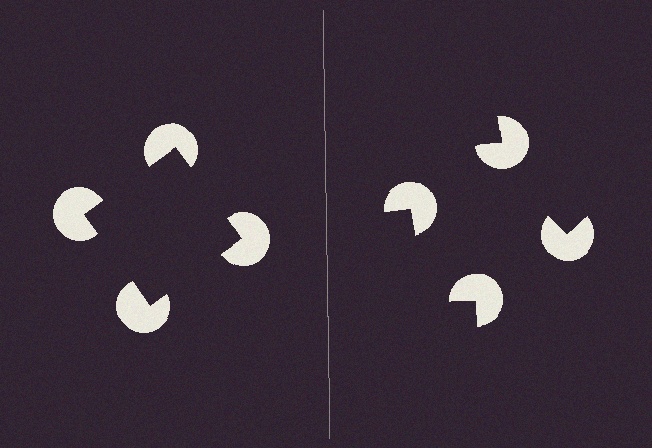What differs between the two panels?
The pac-man discs are positioned identically on both sides; only the wedge orientations differ. On the left they align to a square; on the right they are misaligned.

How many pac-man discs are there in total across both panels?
8 — 4 on each side.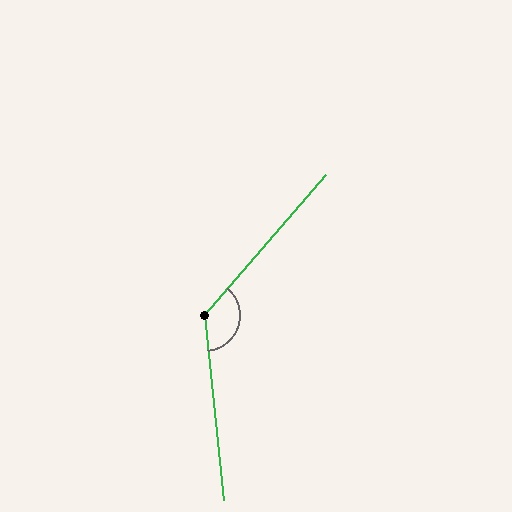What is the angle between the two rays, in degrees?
Approximately 133 degrees.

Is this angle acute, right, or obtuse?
It is obtuse.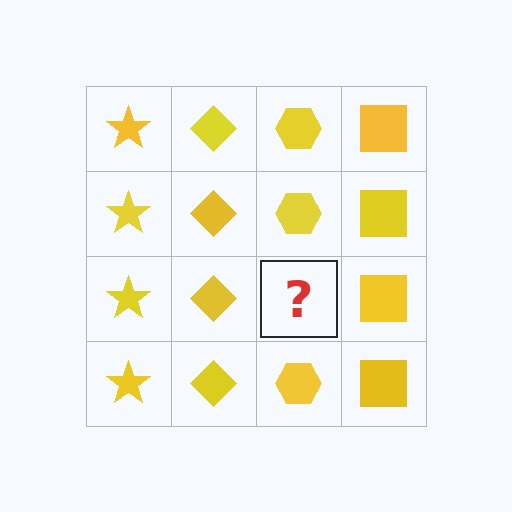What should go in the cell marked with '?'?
The missing cell should contain a yellow hexagon.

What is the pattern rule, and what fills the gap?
The rule is that each column has a consistent shape. The gap should be filled with a yellow hexagon.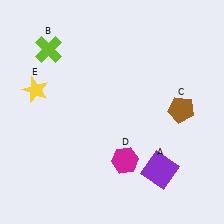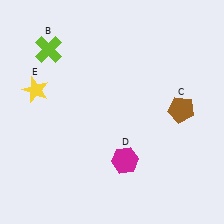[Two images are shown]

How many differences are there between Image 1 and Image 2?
There is 1 difference between the two images.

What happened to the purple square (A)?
The purple square (A) was removed in Image 2. It was in the bottom-right area of Image 1.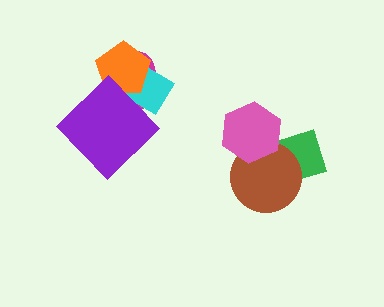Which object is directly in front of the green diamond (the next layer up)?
The brown circle is directly in front of the green diamond.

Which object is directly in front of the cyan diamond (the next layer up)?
The orange pentagon is directly in front of the cyan diamond.